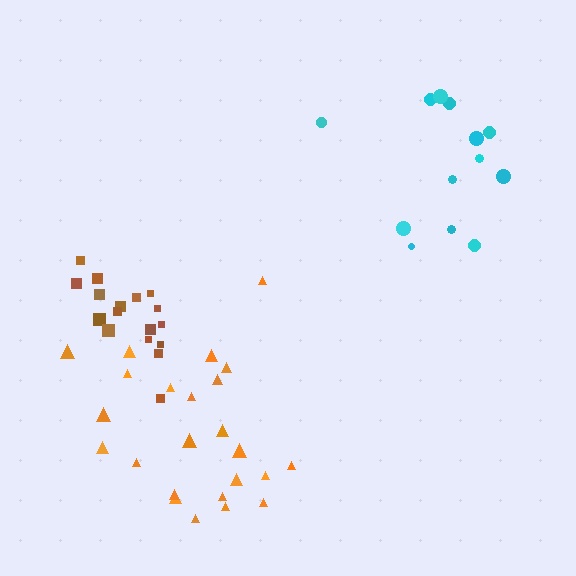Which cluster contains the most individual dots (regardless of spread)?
Orange (24).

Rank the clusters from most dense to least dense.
brown, orange, cyan.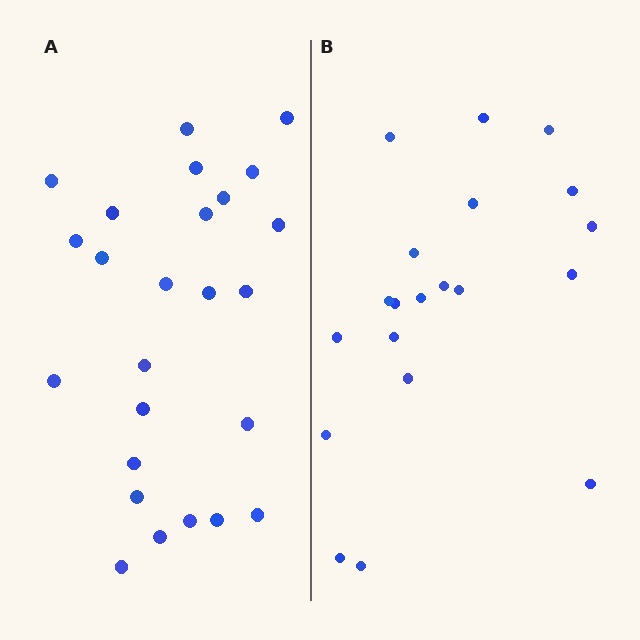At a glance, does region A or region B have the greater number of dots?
Region A (the left region) has more dots.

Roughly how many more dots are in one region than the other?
Region A has about 5 more dots than region B.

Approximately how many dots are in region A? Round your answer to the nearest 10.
About 20 dots. (The exact count is 25, which rounds to 20.)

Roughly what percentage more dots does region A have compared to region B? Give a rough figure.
About 25% more.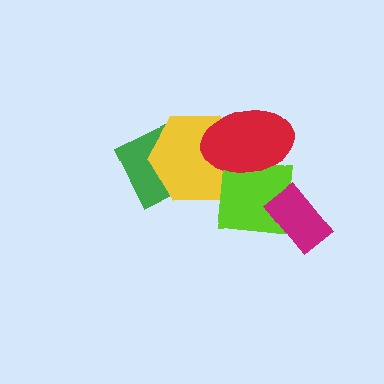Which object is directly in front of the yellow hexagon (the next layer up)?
The lime square is directly in front of the yellow hexagon.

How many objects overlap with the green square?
1 object overlaps with the green square.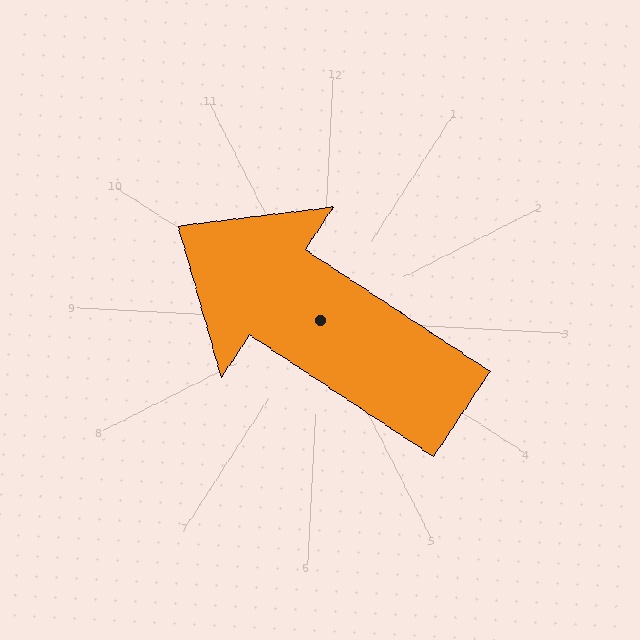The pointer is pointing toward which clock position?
Roughly 10 o'clock.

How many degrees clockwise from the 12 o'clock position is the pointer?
Approximately 300 degrees.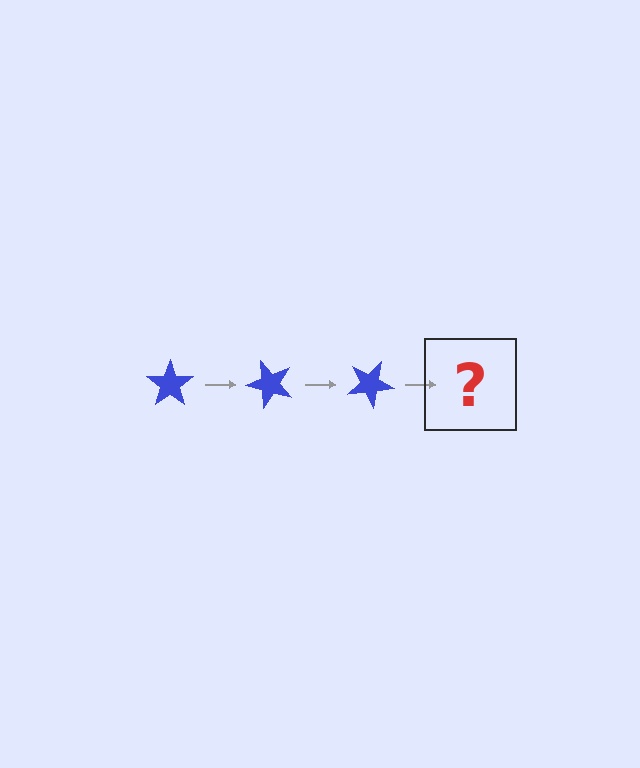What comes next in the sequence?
The next element should be a blue star rotated 150 degrees.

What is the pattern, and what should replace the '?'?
The pattern is that the star rotates 50 degrees each step. The '?' should be a blue star rotated 150 degrees.